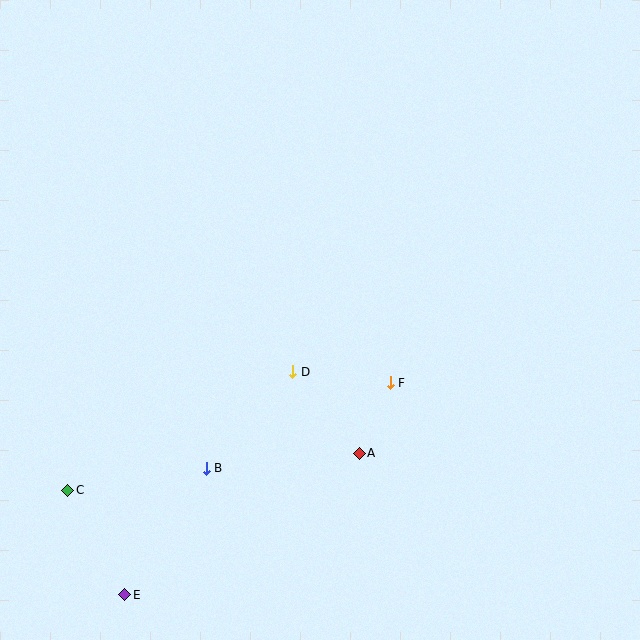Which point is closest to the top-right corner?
Point F is closest to the top-right corner.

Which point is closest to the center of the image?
Point D at (293, 372) is closest to the center.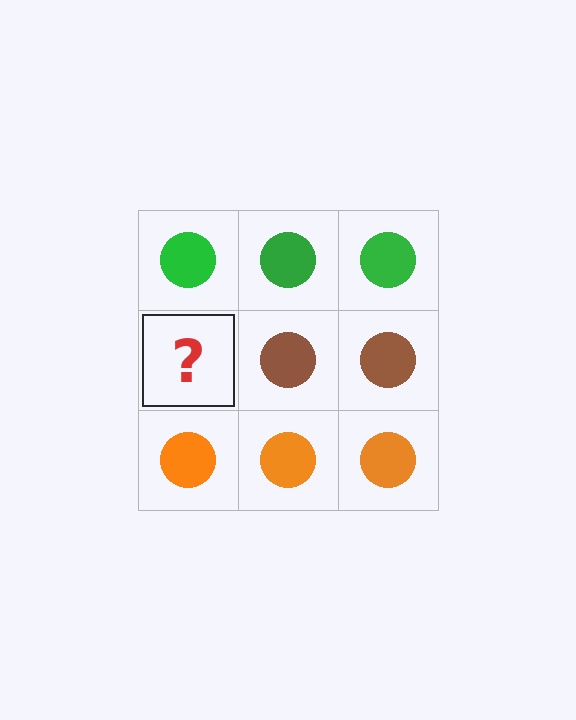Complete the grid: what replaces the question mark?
The question mark should be replaced with a brown circle.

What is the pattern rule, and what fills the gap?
The rule is that each row has a consistent color. The gap should be filled with a brown circle.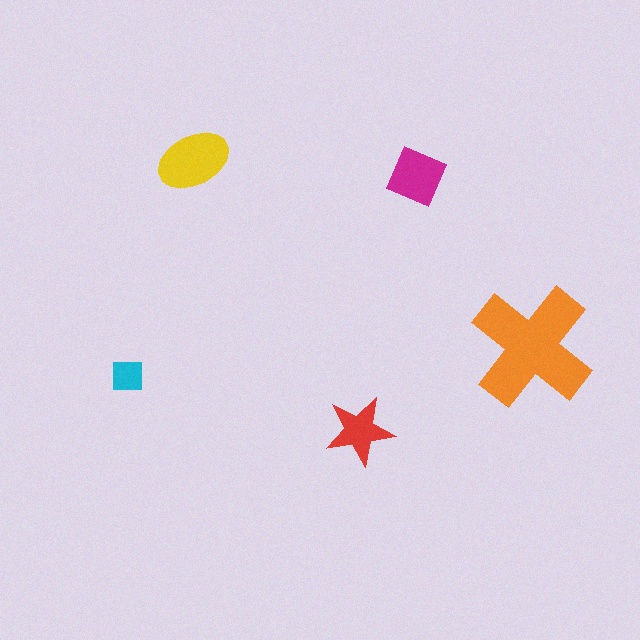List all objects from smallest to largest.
The cyan square, the red star, the magenta diamond, the yellow ellipse, the orange cross.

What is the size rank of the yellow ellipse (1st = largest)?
2nd.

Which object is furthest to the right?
The orange cross is rightmost.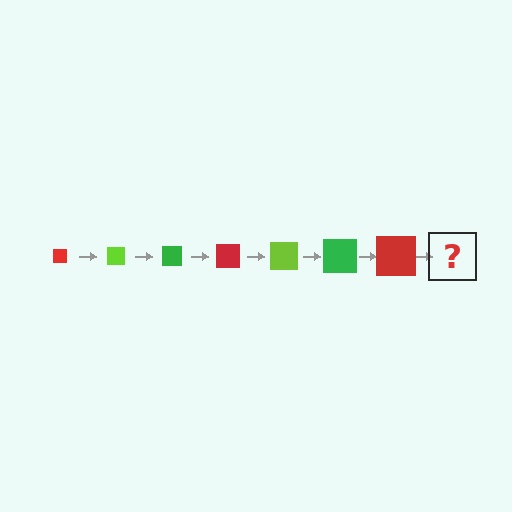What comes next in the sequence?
The next element should be a lime square, larger than the previous one.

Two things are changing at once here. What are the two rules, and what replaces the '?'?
The two rules are that the square grows larger each step and the color cycles through red, lime, and green. The '?' should be a lime square, larger than the previous one.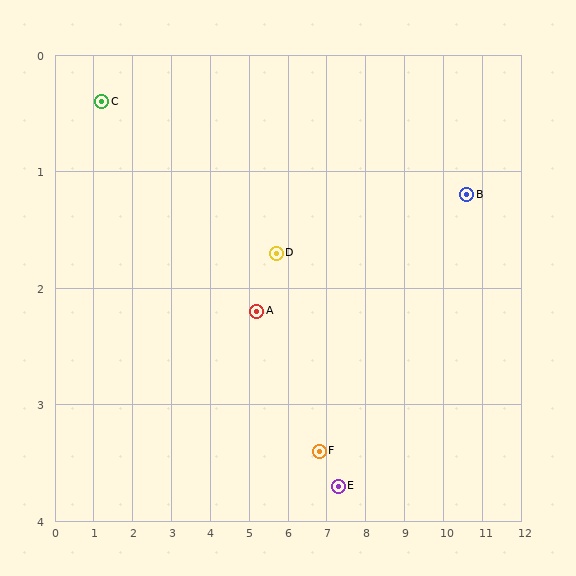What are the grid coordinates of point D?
Point D is at approximately (5.7, 1.7).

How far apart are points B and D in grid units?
Points B and D are about 4.9 grid units apart.